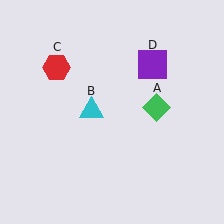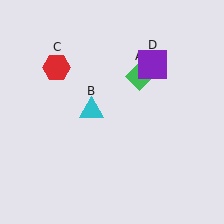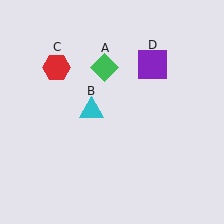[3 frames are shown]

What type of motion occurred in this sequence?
The green diamond (object A) rotated counterclockwise around the center of the scene.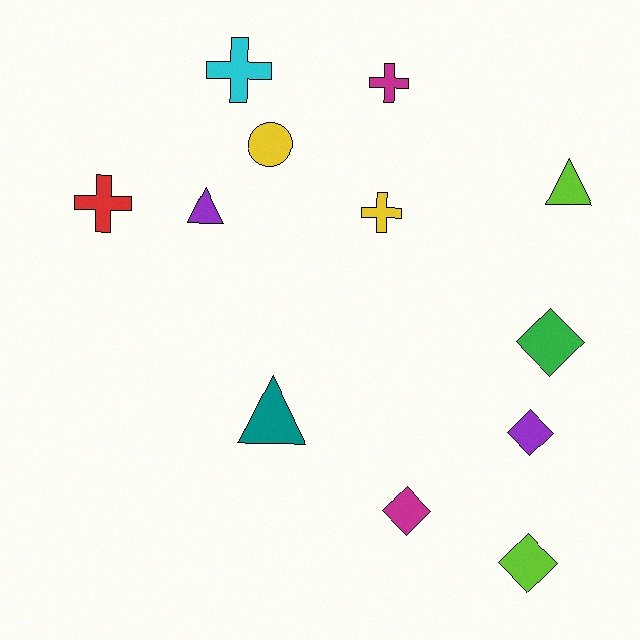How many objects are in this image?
There are 12 objects.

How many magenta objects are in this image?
There are 2 magenta objects.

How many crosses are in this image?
There are 4 crosses.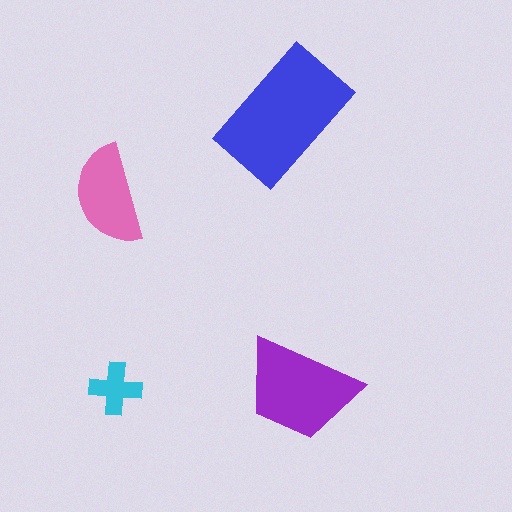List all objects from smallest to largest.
The cyan cross, the pink semicircle, the purple trapezoid, the blue rectangle.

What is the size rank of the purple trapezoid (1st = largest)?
2nd.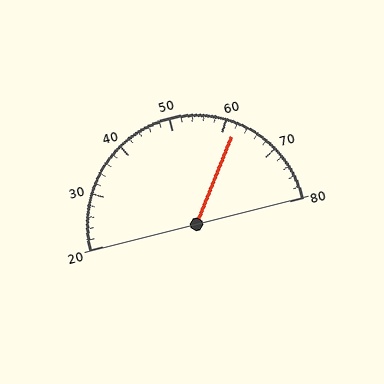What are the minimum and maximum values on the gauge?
The gauge ranges from 20 to 80.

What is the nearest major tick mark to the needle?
The nearest major tick mark is 60.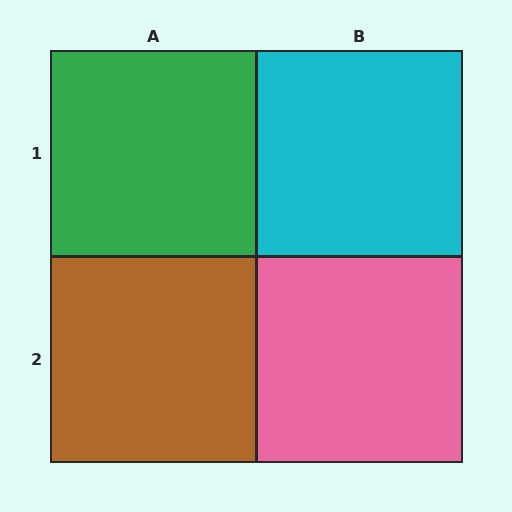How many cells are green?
1 cell is green.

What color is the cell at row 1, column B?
Cyan.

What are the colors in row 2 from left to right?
Brown, pink.